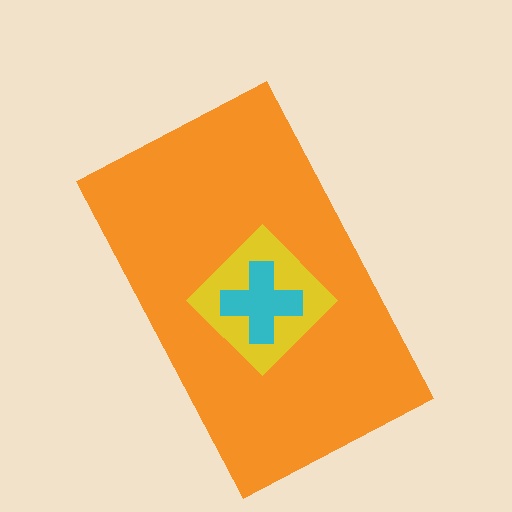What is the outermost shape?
The orange rectangle.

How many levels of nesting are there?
3.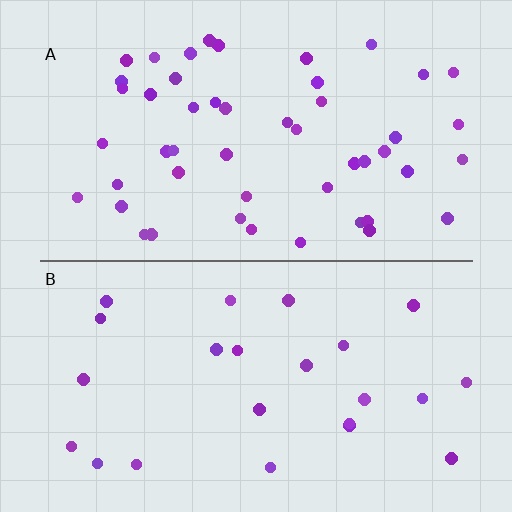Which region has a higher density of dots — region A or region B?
A (the top).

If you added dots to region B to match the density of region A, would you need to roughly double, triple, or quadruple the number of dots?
Approximately double.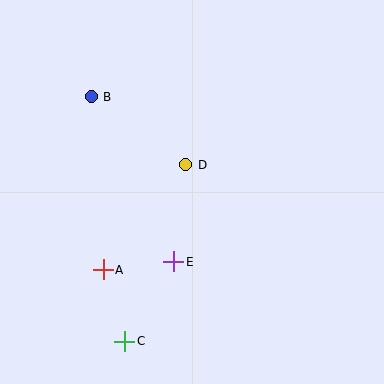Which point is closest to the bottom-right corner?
Point E is closest to the bottom-right corner.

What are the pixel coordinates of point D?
Point D is at (186, 165).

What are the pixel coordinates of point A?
Point A is at (103, 270).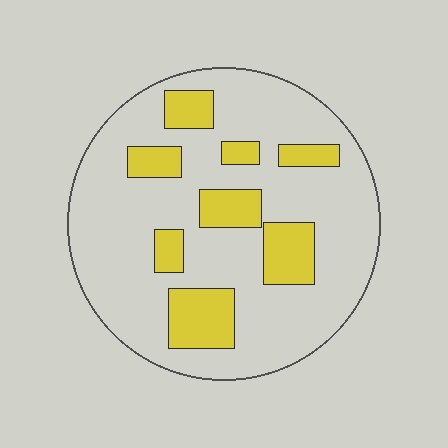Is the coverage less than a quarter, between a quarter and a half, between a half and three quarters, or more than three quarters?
Less than a quarter.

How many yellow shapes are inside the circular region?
8.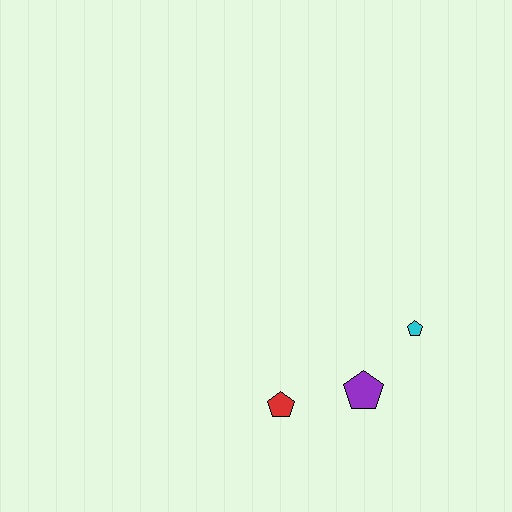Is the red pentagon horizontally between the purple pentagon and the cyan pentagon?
No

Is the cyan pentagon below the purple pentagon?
No